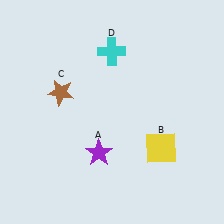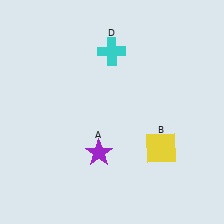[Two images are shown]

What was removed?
The brown star (C) was removed in Image 2.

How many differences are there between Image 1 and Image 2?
There is 1 difference between the two images.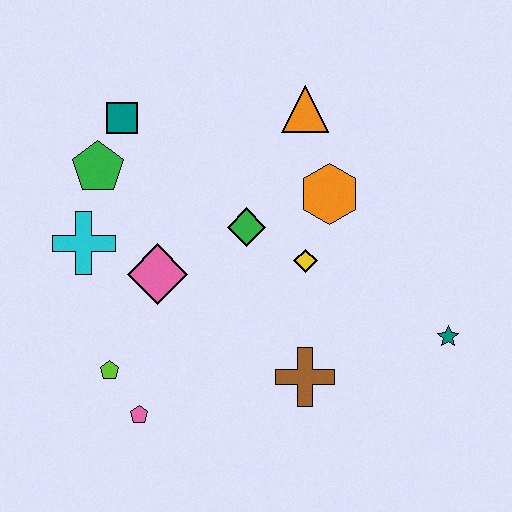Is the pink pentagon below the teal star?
Yes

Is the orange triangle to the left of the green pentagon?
No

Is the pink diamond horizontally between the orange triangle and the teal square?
Yes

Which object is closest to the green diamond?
The yellow diamond is closest to the green diamond.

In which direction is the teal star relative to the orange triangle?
The teal star is below the orange triangle.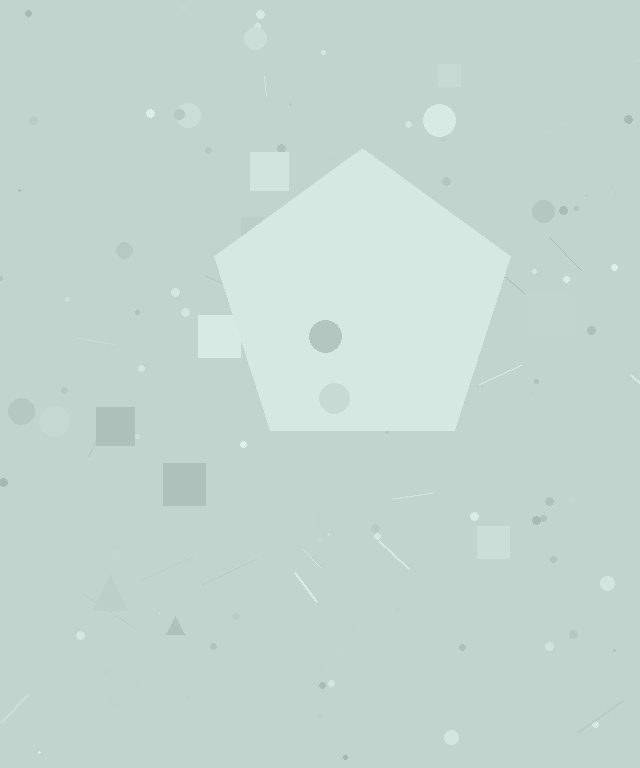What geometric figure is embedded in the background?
A pentagon is embedded in the background.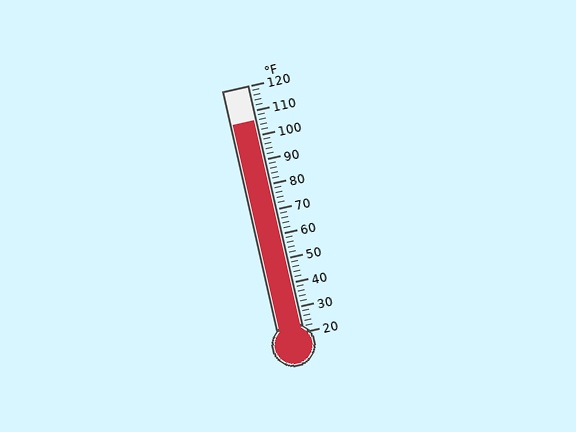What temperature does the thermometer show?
The thermometer shows approximately 106°F.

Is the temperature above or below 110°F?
The temperature is below 110°F.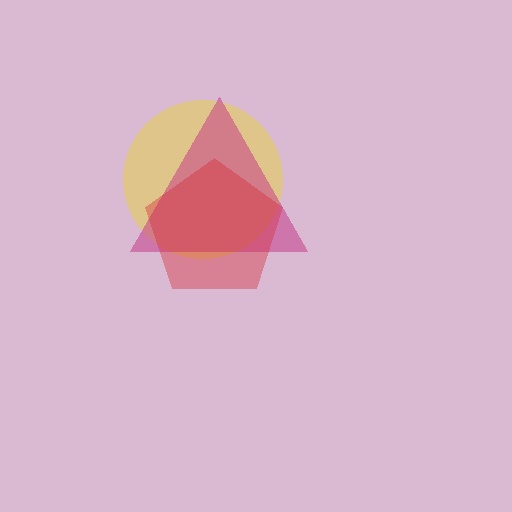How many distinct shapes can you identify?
There are 3 distinct shapes: a yellow circle, a magenta triangle, a red pentagon.